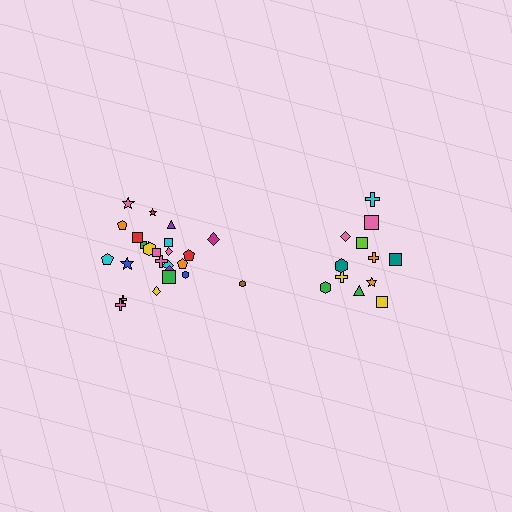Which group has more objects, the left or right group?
The left group.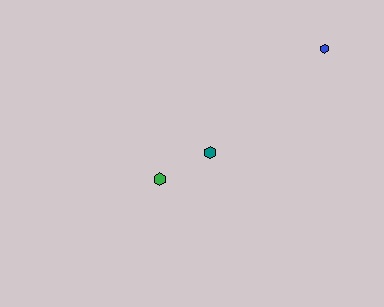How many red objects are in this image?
There are no red objects.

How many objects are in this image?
There are 3 objects.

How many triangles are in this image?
There are no triangles.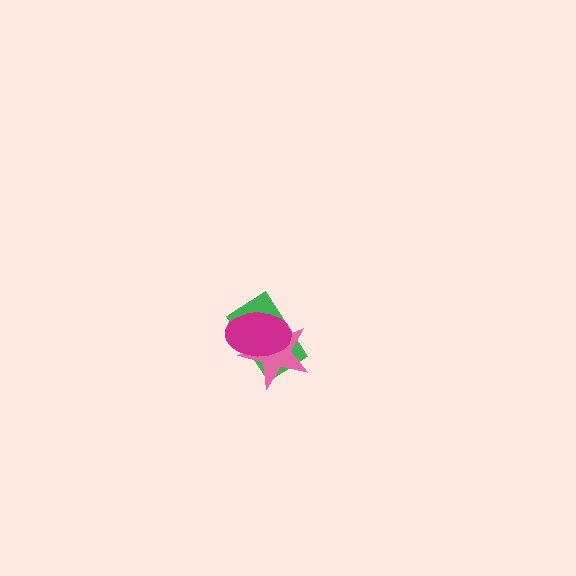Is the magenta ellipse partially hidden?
No, no other shape covers it.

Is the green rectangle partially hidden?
Yes, it is partially covered by another shape.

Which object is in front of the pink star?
The magenta ellipse is in front of the pink star.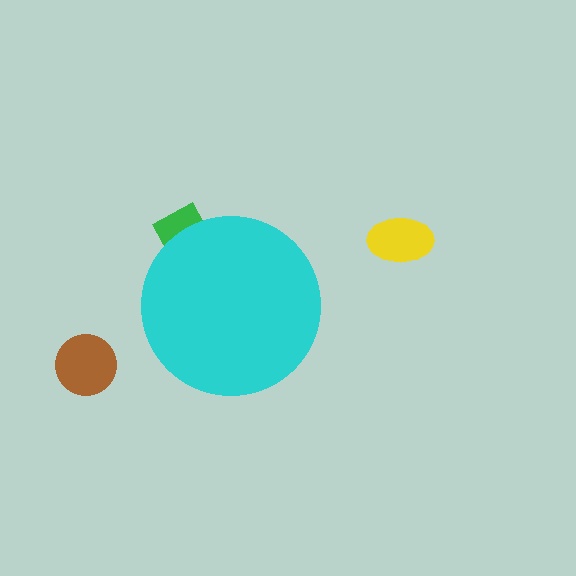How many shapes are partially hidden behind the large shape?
1 shape is partially hidden.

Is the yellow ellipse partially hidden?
No, the yellow ellipse is fully visible.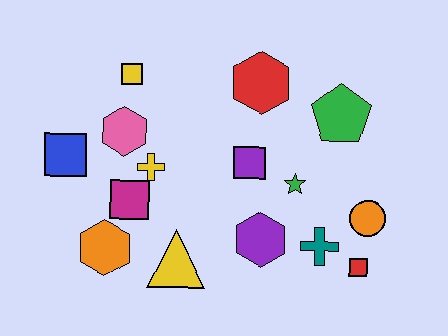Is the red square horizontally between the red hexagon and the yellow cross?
No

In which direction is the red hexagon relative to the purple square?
The red hexagon is above the purple square.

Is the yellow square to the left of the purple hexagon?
Yes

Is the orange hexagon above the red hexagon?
No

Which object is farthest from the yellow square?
The red square is farthest from the yellow square.